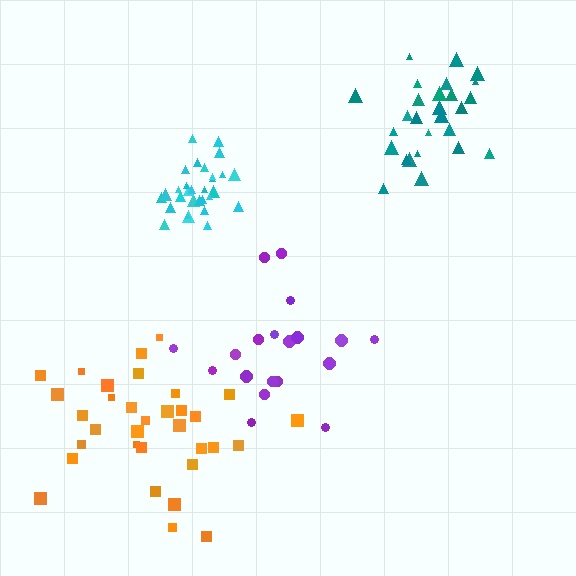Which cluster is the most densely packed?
Cyan.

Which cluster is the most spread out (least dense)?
Purple.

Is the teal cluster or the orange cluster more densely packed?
Teal.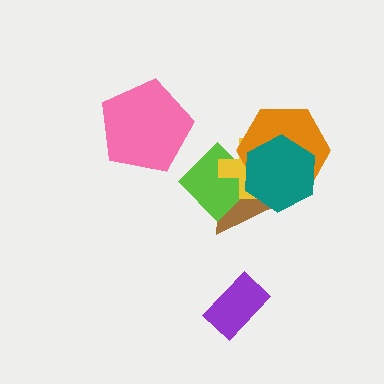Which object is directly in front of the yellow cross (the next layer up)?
The orange hexagon is directly in front of the yellow cross.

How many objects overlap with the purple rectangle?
0 objects overlap with the purple rectangle.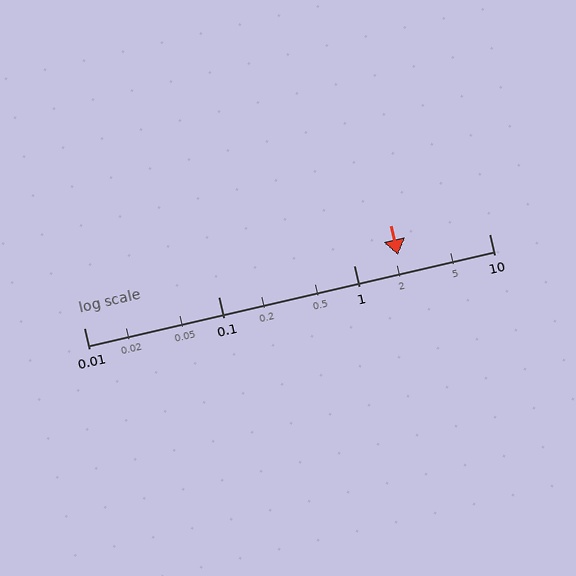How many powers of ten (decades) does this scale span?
The scale spans 3 decades, from 0.01 to 10.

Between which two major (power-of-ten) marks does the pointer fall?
The pointer is between 1 and 10.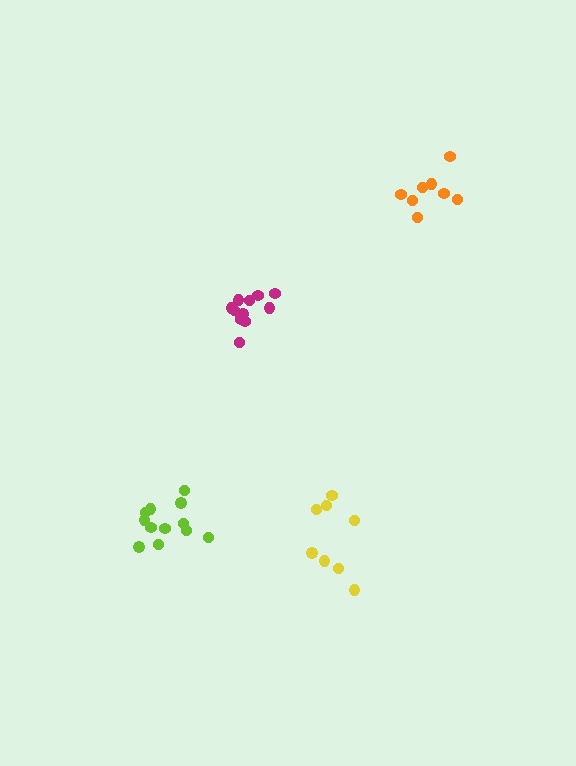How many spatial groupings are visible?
There are 4 spatial groupings.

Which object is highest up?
The orange cluster is topmost.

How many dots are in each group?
Group 1: 8 dots, Group 2: 12 dots, Group 3: 12 dots, Group 4: 8 dots (40 total).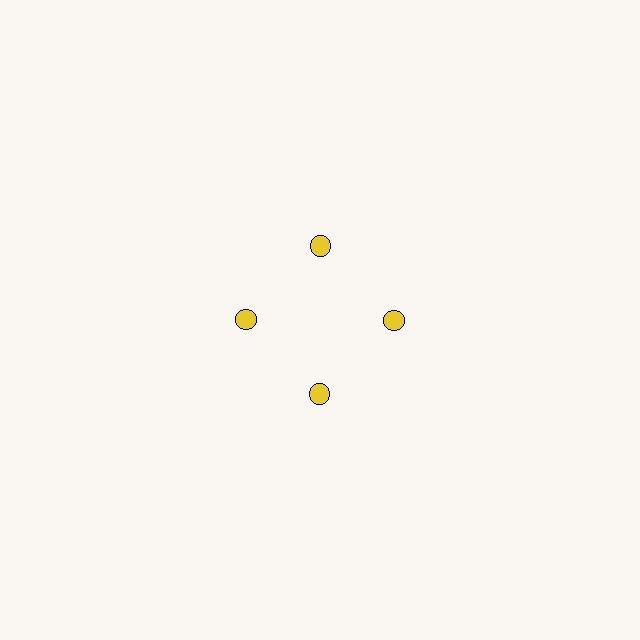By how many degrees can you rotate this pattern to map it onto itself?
The pattern maps onto itself every 90 degrees of rotation.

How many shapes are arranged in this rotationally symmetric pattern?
There are 4 shapes, arranged in 4 groups of 1.